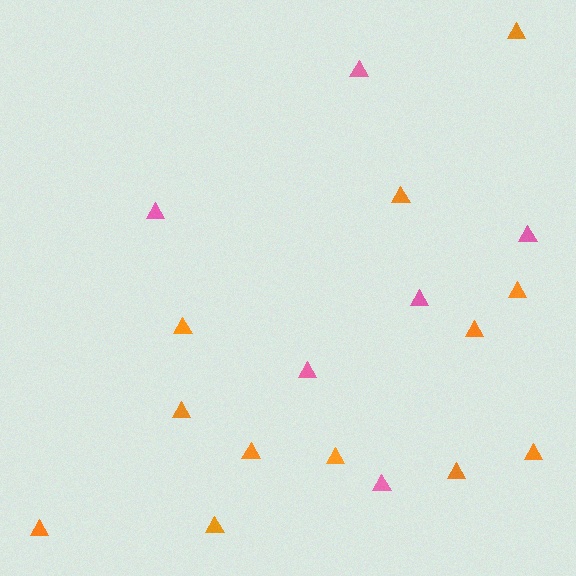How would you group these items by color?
There are 2 groups: one group of orange triangles (12) and one group of pink triangles (6).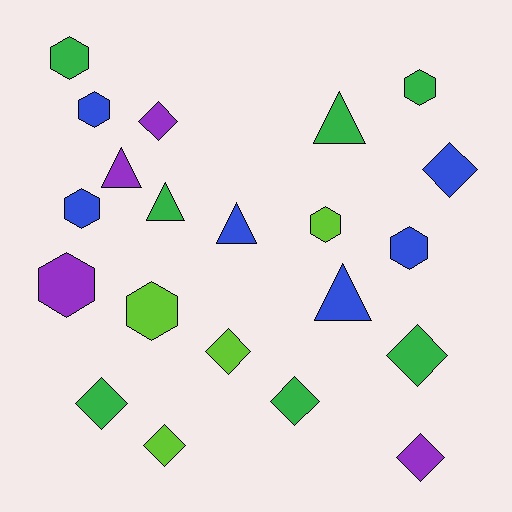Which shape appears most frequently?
Hexagon, with 8 objects.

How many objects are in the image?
There are 21 objects.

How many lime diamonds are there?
There are 2 lime diamonds.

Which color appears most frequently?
Green, with 7 objects.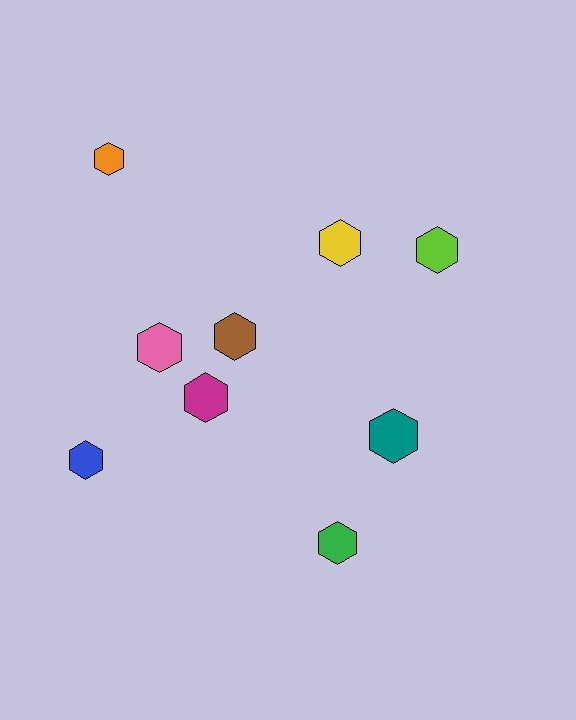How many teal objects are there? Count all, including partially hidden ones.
There is 1 teal object.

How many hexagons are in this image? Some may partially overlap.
There are 9 hexagons.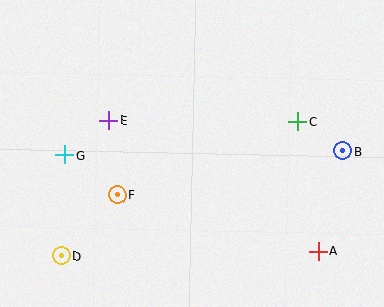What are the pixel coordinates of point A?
Point A is at (318, 251).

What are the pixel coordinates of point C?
Point C is at (298, 122).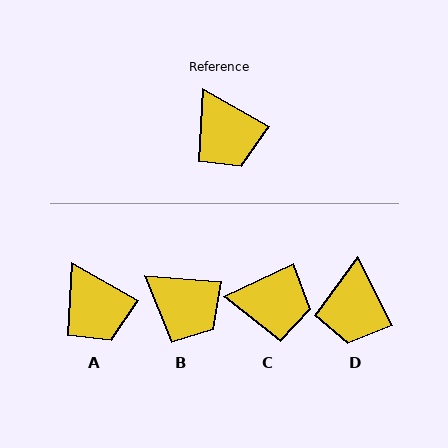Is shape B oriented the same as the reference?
No, it is off by about 25 degrees.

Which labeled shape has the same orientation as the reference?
A.